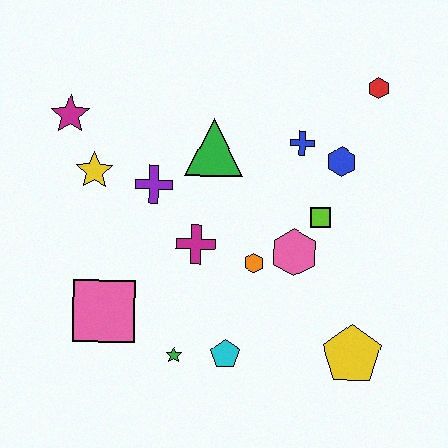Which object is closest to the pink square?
The green star is closest to the pink square.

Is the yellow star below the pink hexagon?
No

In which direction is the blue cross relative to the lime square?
The blue cross is above the lime square.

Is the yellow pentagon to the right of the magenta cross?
Yes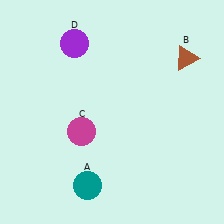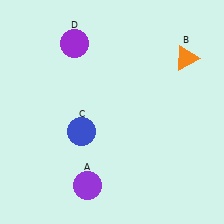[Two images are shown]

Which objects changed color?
A changed from teal to purple. B changed from brown to orange. C changed from magenta to blue.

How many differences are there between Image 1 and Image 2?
There are 3 differences between the two images.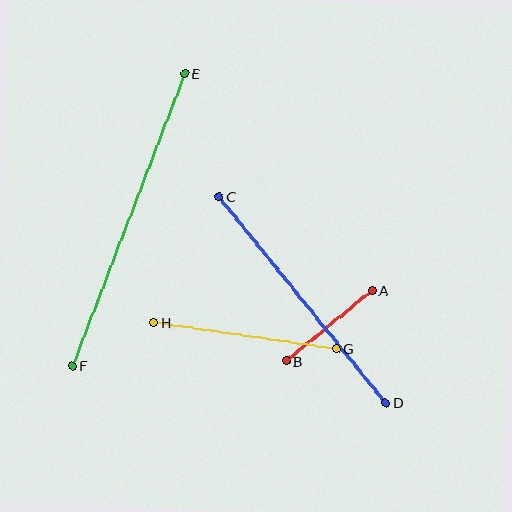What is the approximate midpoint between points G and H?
The midpoint is at approximately (245, 336) pixels.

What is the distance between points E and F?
The distance is approximately 313 pixels.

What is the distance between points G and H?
The distance is approximately 184 pixels.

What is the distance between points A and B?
The distance is approximately 111 pixels.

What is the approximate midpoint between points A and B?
The midpoint is at approximately (329, 326) pixels.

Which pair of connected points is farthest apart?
Points E and F are farthest apart.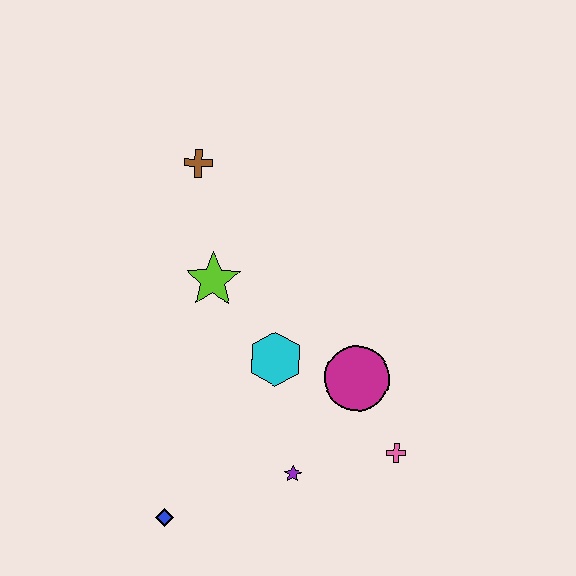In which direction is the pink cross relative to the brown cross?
The pink cross is below the brown cross.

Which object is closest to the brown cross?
The lime star is closest to the brown cross.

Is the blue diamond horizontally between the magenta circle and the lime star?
No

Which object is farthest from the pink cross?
The brown cross is farthest from the pink cross.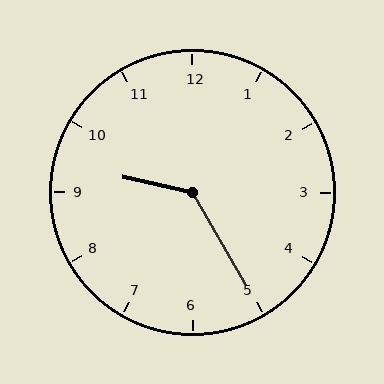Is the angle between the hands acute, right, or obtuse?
It is obtuse.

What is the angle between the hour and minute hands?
Approximately 132 degrees.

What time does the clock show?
9:25.